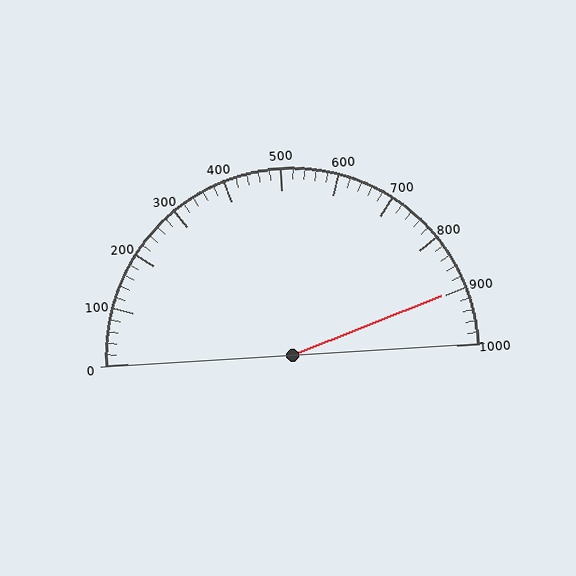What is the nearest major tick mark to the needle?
The nearest major tick mark is 900.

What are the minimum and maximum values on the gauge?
The gauge ranges from 0 to 1000.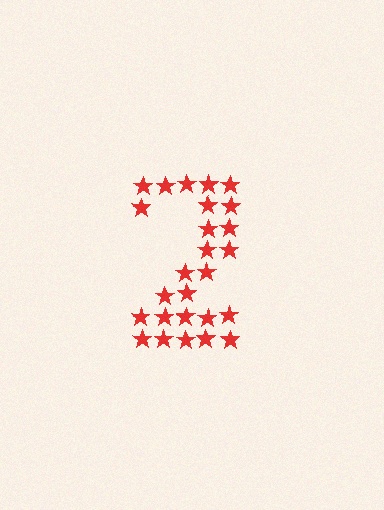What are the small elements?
The small elements are stars.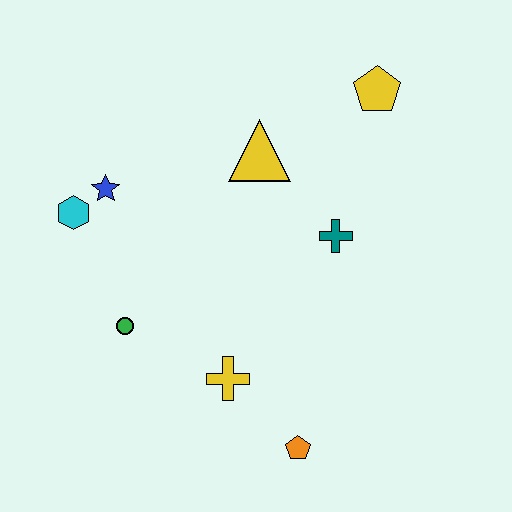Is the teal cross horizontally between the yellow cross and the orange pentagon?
No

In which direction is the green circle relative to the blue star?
The green circle is below the blue star.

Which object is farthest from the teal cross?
The cyan hexagon is farthest from the teal cross.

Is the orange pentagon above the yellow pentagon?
No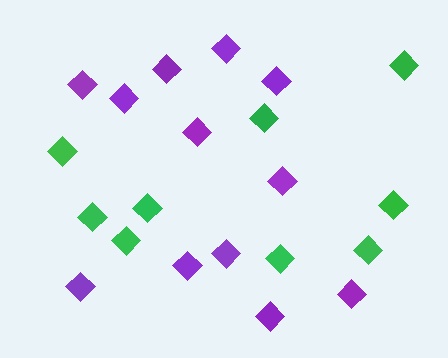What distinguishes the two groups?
There are 2 groups: one group of purple diamonds (12) and one group of green diamonds (9).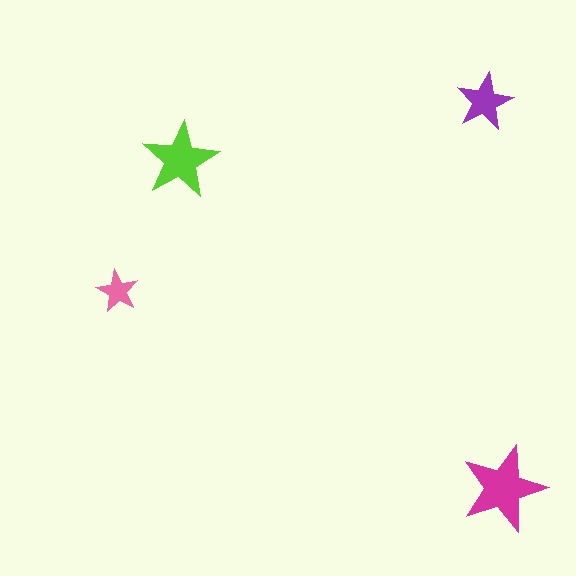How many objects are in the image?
There are 4 objects in the image.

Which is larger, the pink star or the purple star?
The purple one.